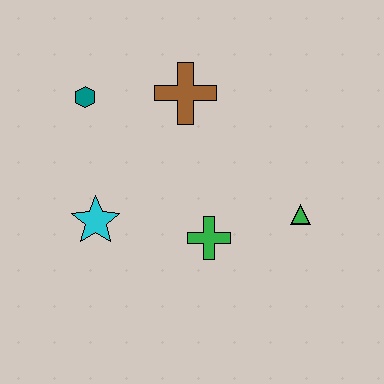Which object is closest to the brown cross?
The teal hexagon is closest to the brown cross.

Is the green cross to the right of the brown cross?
Yes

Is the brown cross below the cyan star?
No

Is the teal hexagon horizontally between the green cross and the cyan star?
No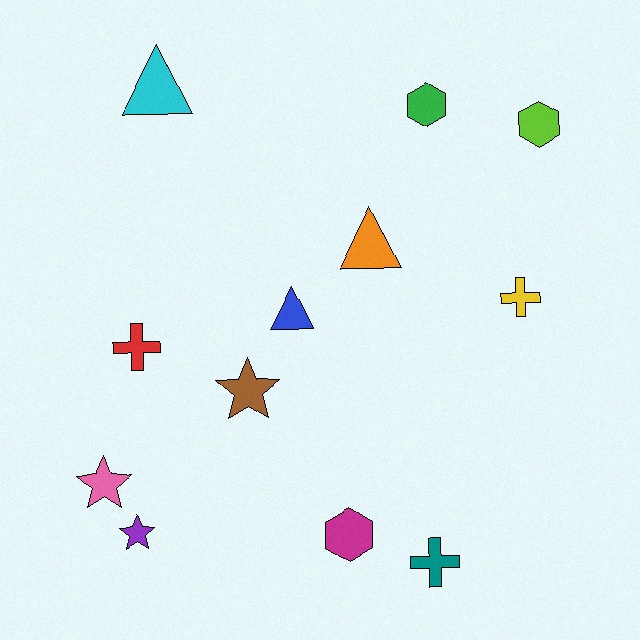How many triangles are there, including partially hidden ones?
There are 3 triangles.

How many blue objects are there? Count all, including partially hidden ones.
There is 1 blue object.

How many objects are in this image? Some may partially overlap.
There are 12 objects.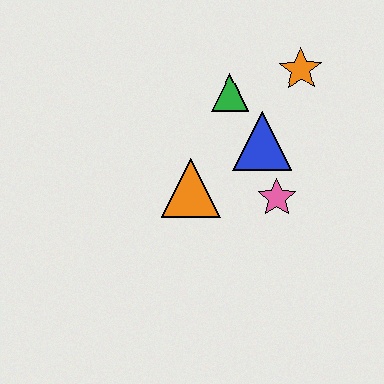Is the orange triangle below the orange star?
Yes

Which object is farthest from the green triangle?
The pink star is farthest from the green triangle.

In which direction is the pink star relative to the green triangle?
The pink star is below the green triangle.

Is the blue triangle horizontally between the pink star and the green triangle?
Yes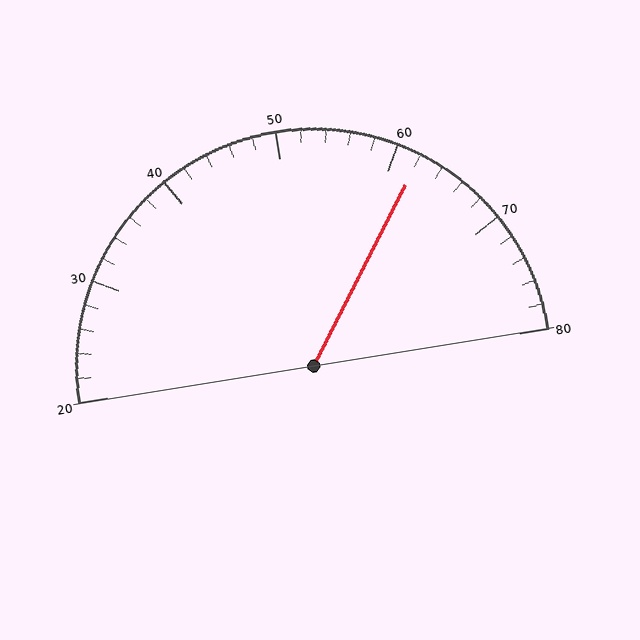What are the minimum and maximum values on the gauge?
The gauge ranges from 20 to 80.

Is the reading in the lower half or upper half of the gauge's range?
The reading is in the upper half of the range (20 to 80).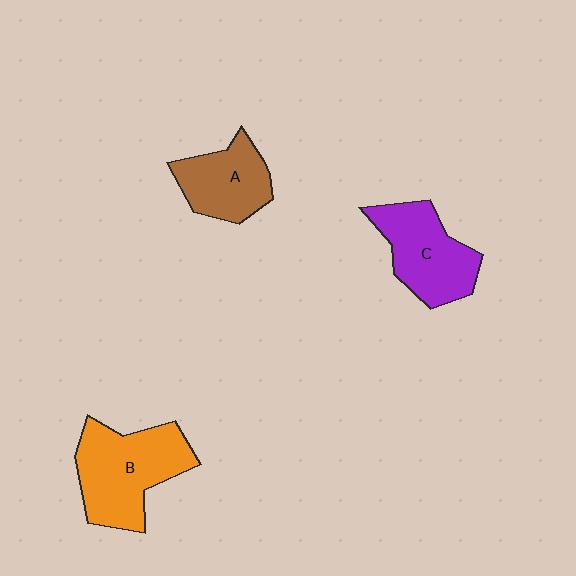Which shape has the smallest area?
Shape A (brown).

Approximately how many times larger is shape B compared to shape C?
Approximately 1.2 times.